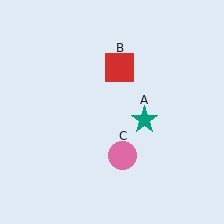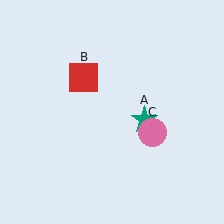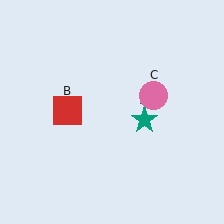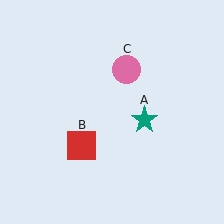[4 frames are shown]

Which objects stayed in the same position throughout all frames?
Teal star (object A) remained stationary.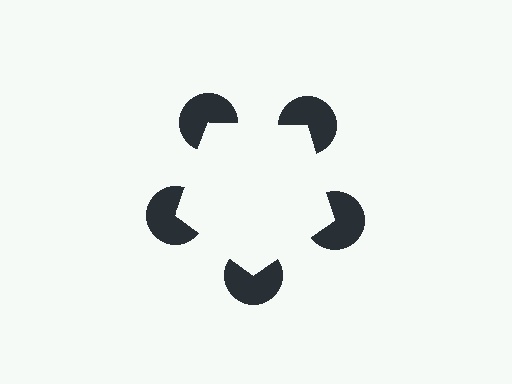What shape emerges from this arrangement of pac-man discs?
An illusory pentagon — its edges are inferred from the aligned wedge cuts in the pac-man discs, not physically drawn.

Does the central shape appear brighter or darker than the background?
It typically appears slightly brighter than the background, even though no actual brightness change is drawn.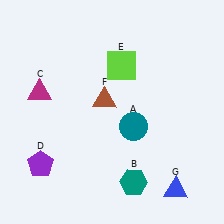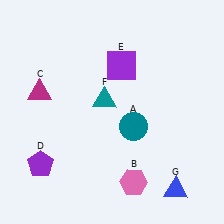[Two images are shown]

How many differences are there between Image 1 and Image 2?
There are 3 differences between the two images.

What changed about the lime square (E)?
In Image 1, E is lime. In Image 2, it changed to purple.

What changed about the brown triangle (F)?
In Image 1, F is brown. In Image 2, it changed to teal.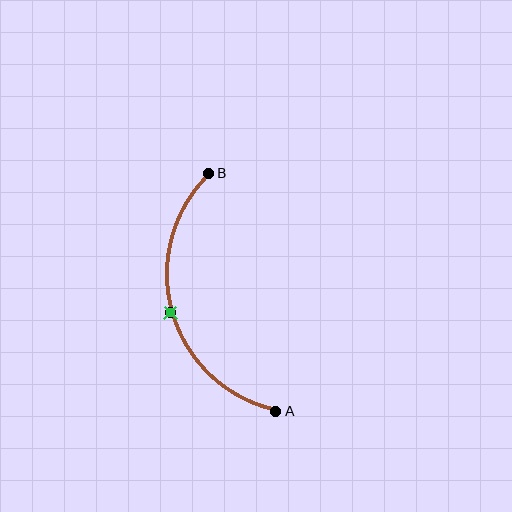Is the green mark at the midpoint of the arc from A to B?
Yes. The green mark lies on the arc at equal arc-length from both A and B — it is the arc midpoint.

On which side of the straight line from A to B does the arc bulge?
The arc bulges to the left of the straight line connecting A and B.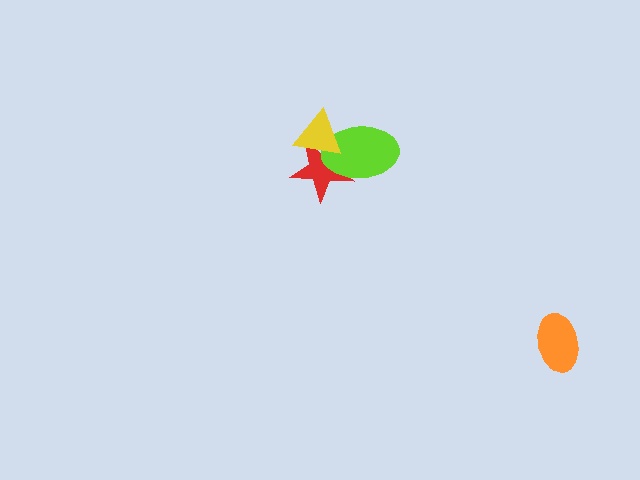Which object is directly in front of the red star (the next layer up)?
The lime ellipse is directly in front of the red star.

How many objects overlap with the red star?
2 objects overlap with the red star.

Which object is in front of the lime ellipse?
The yellow triangle is in front of the lime ellipse.